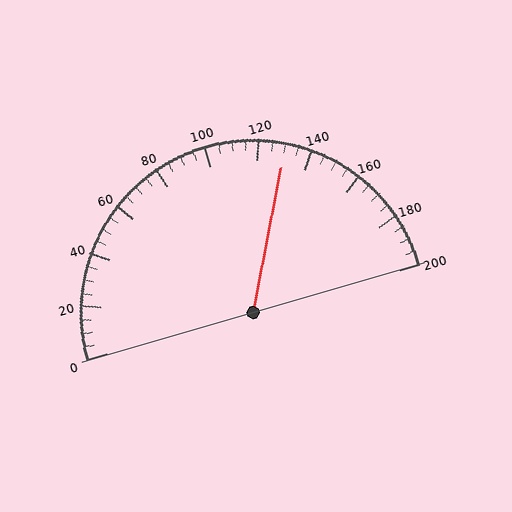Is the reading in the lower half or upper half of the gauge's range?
The reading is in the upper half of the range (0 to 200).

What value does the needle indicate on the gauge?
The needle indicates approximately 130.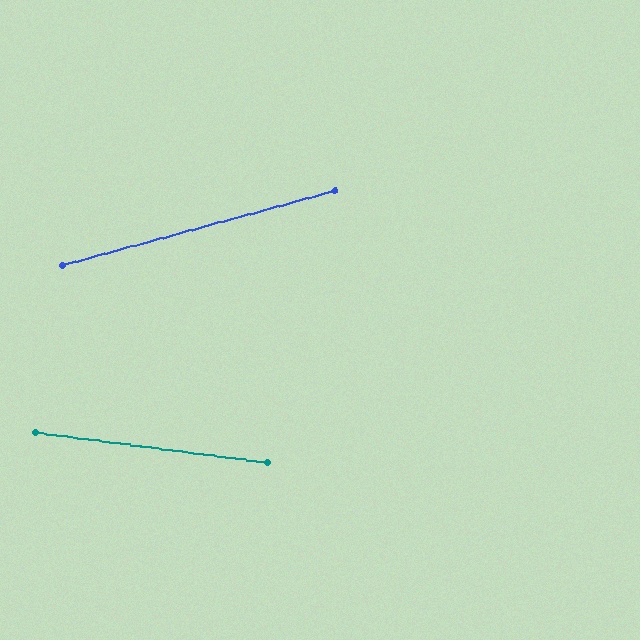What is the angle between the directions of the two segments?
Approximately 23 degrees.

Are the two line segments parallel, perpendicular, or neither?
Neither parallel nor perpendicular — they differ by about 23°.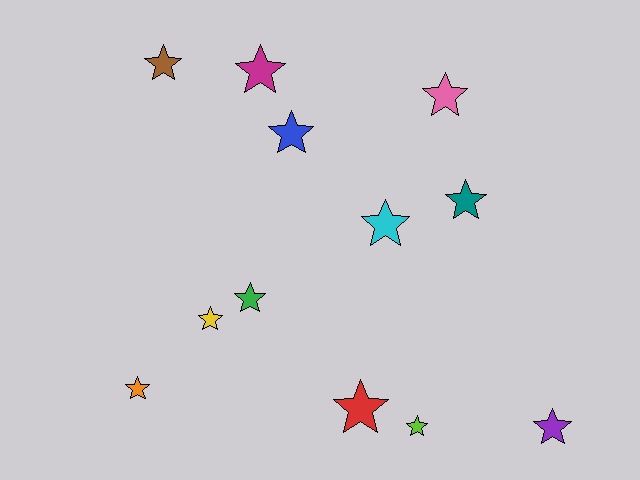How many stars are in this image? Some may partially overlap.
There are 12 stars.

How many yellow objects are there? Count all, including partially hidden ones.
There is 1 yellow object.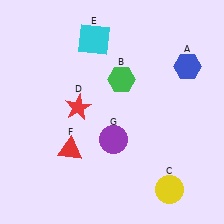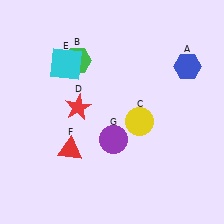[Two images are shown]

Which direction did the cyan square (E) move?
The cyan square (E) moved left.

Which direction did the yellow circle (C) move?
The yellow circle (C) moved up.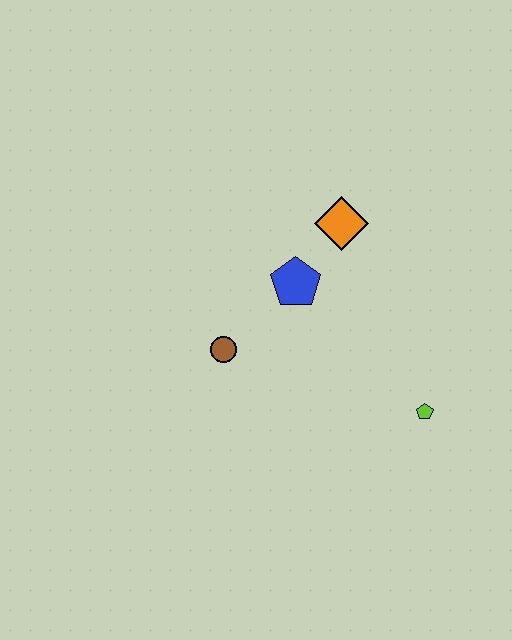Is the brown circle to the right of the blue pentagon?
No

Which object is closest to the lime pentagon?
The blue pentagon is closest to the lime pentagon.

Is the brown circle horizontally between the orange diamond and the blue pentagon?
No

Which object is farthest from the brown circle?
The lime pentagon is farthest from the brown circle.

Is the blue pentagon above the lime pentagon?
Yes